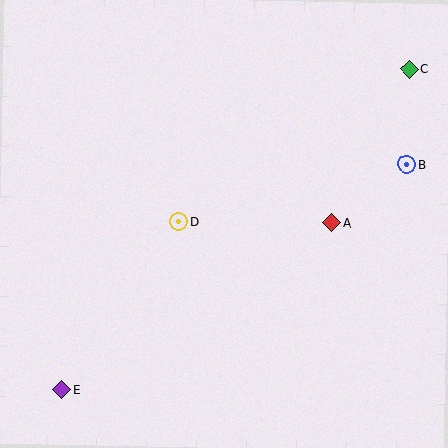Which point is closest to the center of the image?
Point D at (179, 222) is closest to the center.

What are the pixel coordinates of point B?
Point B is at (407, 164).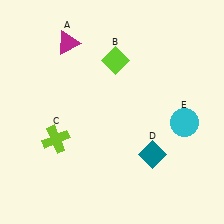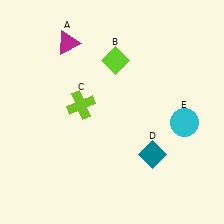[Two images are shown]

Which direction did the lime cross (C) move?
The lime cross (C) moved up.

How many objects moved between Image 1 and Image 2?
1 object moved between the two images.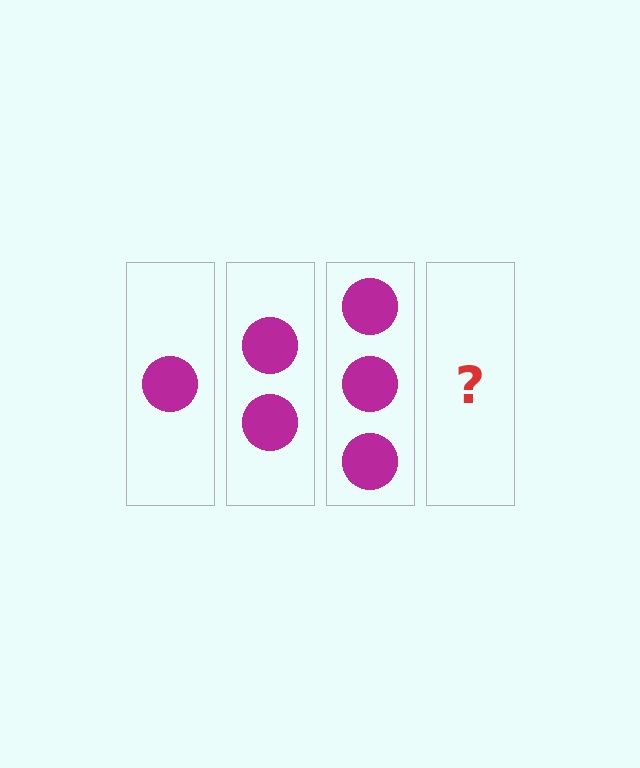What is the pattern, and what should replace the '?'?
The pattern is that each step adds one more circle. The '?' should be 4 circles.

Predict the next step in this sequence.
The next step is 4 circles.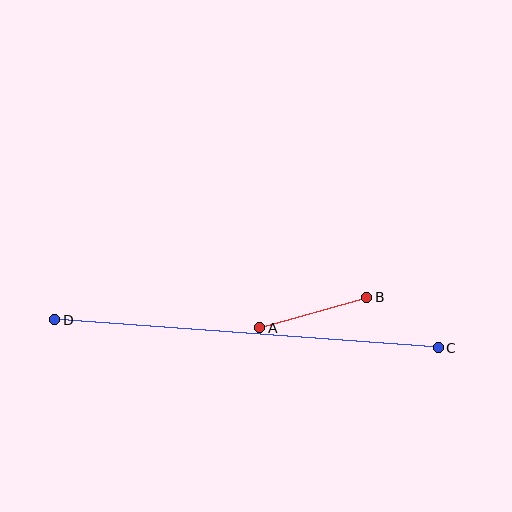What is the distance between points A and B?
The distance is approximately 111 pixels.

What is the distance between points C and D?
The distance is approximately 385 pixels.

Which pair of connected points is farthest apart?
Points C and D are farthest apart.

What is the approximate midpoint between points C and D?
The midpoint is at approximately (247, 334) pixels.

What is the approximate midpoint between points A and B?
The midpoint is at approximately (313, 312) pixels.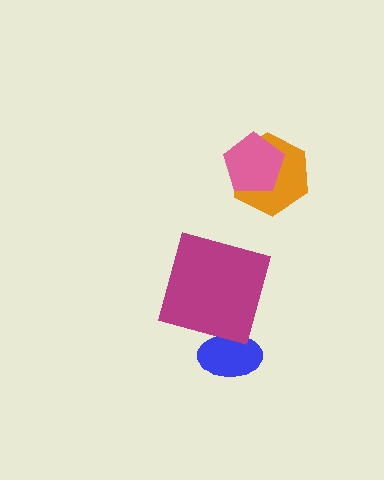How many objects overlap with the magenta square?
1 object overlaps with the magenta square.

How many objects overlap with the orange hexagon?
1 object overlaps with the orange hexagon.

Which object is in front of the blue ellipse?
The magenta square is in front of the blue ellipse.